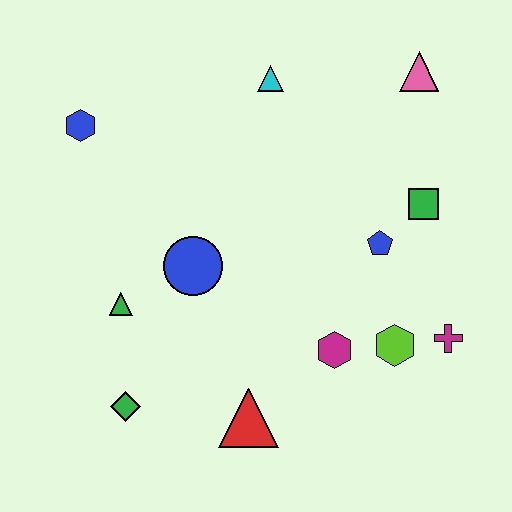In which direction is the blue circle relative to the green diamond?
The blue circle is above the green diamond.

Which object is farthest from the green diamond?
The pink triangle is farthest from the green diamond.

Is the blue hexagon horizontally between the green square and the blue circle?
No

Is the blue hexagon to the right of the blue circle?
No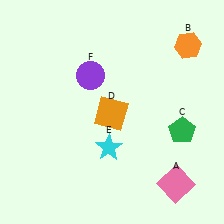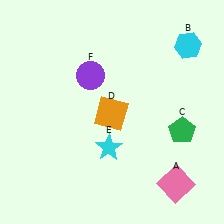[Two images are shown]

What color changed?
The hexagon (B) changed from orange in Image 1 to cyan in Image 2.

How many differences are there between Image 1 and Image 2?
There is 1 difference between the two images.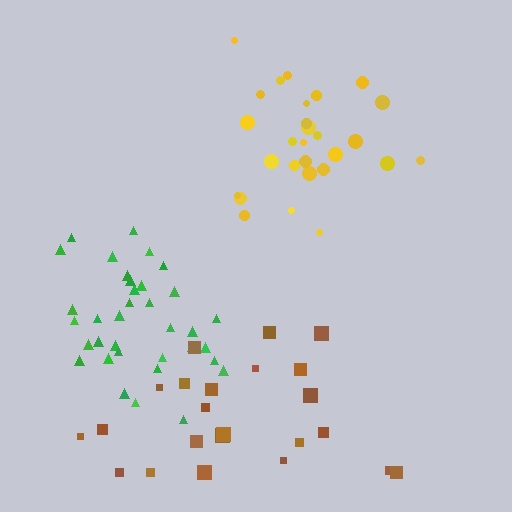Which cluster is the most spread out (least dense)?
Brown.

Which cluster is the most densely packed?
Yellow.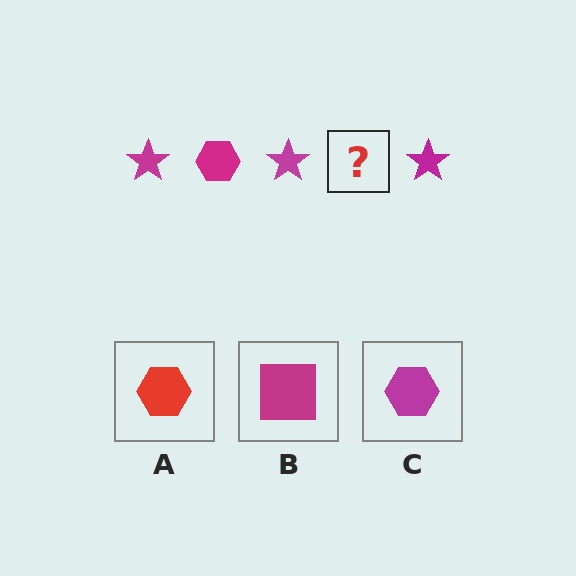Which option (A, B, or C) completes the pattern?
C.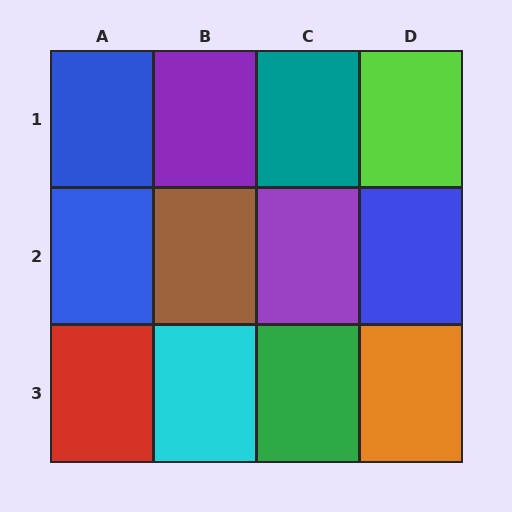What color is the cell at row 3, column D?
Orange.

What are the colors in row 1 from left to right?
Blue, purple, teal, lime.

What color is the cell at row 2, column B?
Brown.